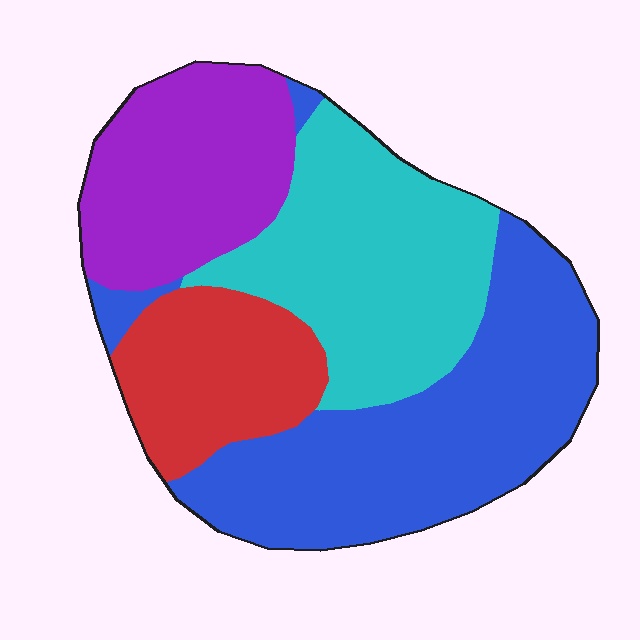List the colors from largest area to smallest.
From largest to smallest: blue, cyan, purple, red.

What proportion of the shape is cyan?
Cyan takes up about one quarter (1/4) of the shape.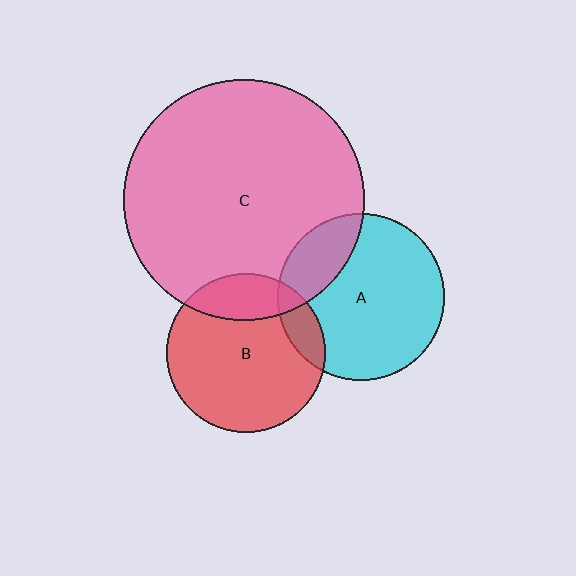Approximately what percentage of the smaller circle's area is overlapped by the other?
Approximately 20%.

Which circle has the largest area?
Circle C (pink).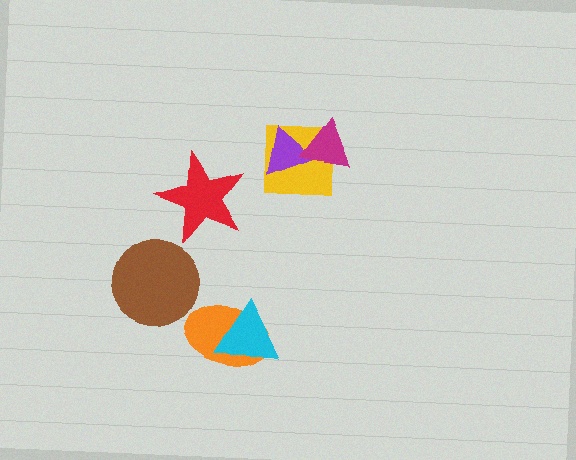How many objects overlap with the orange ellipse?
1 object overlaps with the orange ellipse.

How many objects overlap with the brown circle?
0 objects overlap with the brown circle.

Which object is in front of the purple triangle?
The magenta triangle is in front of the purple triangle.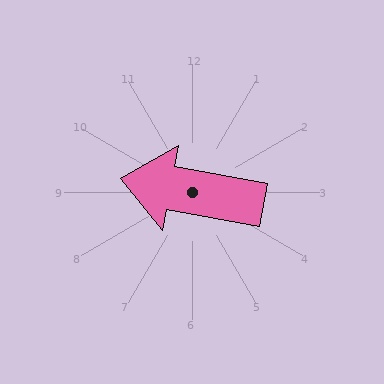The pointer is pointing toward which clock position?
Roughly 9 o'clock.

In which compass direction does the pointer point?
West.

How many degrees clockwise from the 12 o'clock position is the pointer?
Approximately 280 degrees.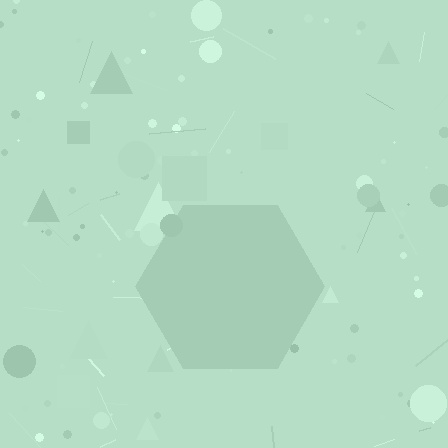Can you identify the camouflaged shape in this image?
The camouflaged shape is a hexagon.